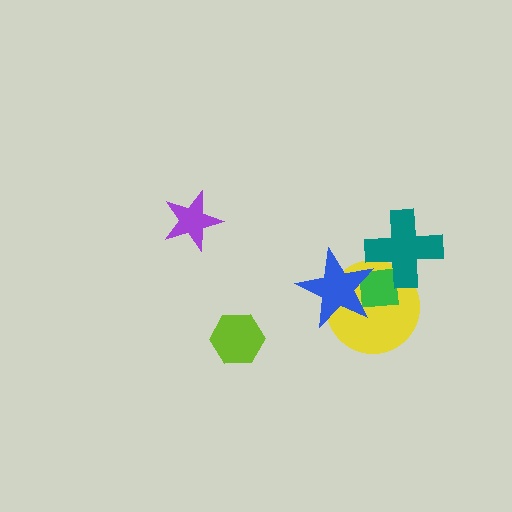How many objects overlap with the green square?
3 objects overlap with the green square.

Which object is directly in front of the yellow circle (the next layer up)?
The green square is directly in front of the yellow circle.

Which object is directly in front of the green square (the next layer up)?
The blue star is directly in front of the green square.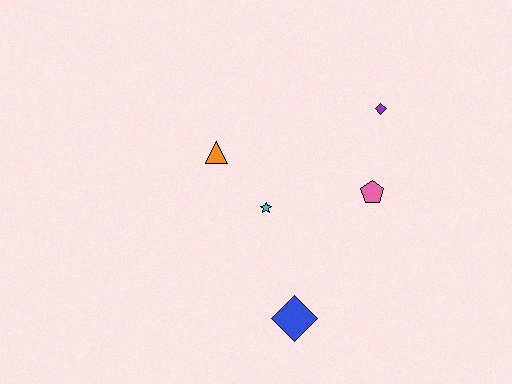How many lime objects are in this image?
There are no lime objects.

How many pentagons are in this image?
There is 1 pentagon.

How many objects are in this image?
There are 5 objects.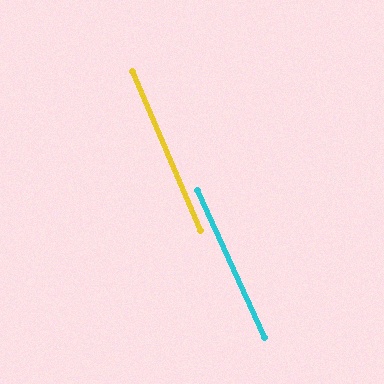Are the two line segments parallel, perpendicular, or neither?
Parallel — their directions differ by only 1.1°.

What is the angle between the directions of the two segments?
Approximately 1 degree.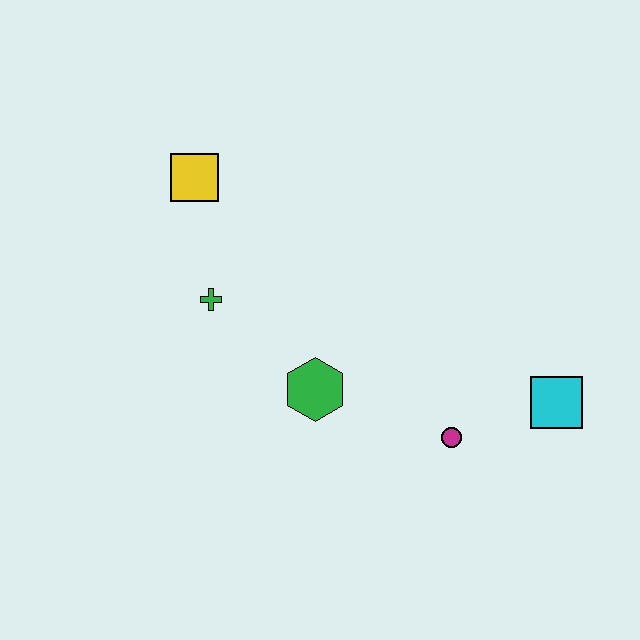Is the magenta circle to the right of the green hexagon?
Yes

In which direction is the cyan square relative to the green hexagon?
The cyan square is to the right of the green hexagon.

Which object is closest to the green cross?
The yellow square is closest to the green cross.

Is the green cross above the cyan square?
Yes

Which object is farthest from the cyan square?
The yellow square is farthest from the cyan square.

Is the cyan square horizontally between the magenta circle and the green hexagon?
No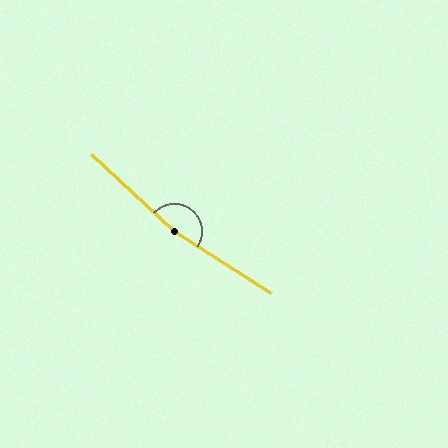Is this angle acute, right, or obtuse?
It is obtuse.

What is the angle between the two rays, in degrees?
Approximately 170 degrees.